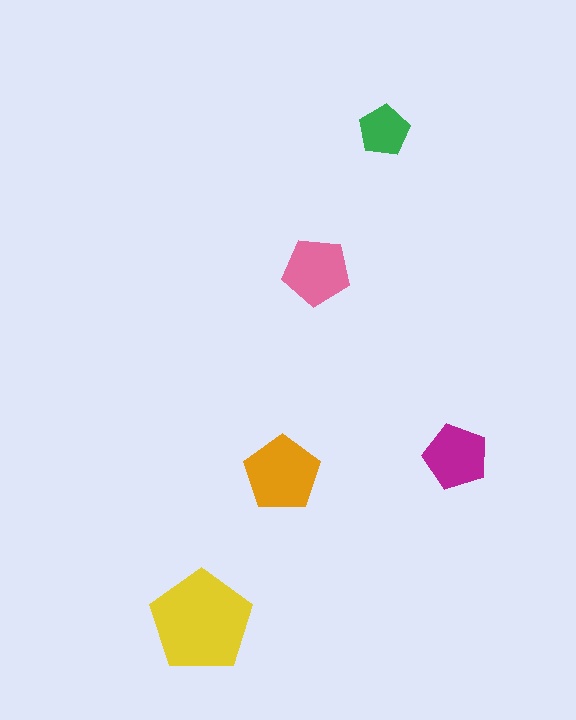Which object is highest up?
The green pentagon is topmost.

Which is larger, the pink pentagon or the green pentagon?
The pink one.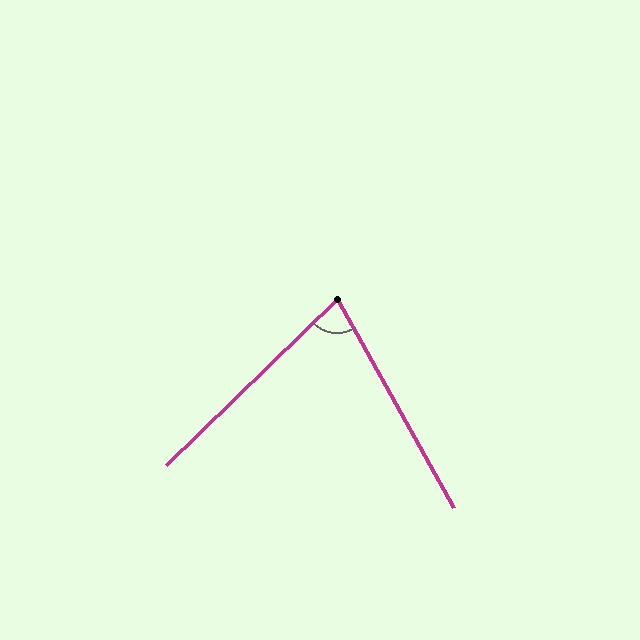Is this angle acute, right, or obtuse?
It is acute.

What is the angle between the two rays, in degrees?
Approximately 75 degrees.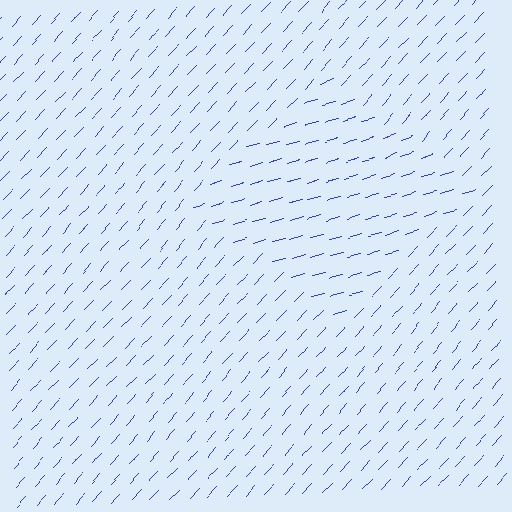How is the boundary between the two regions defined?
The boundary is defined purely by a change in line orientation (approximately 31 degrees difference). All lines are the same color and thickness.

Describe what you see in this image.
The image is filled with small blue line segments. A diamond region in the image has lines oriented differently from the surrounding lines, creating a visible texture boundary.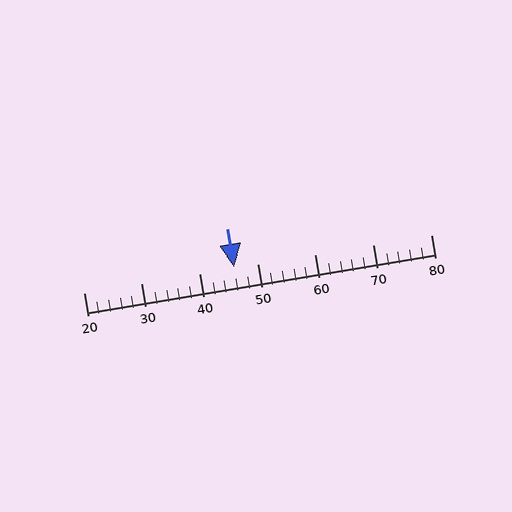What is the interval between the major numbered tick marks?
The major tick marks are spaced 10 units apart.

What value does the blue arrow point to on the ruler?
The blue arrow points to approximately 46.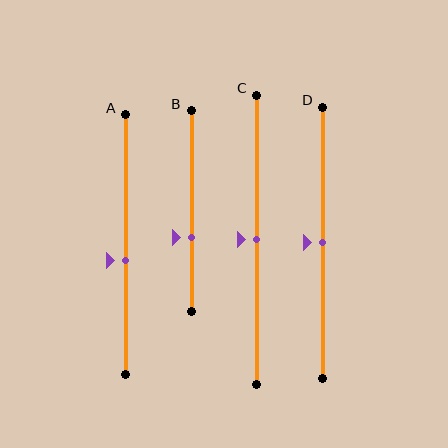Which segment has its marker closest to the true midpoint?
Segment C has its marker closest to the true midpoint.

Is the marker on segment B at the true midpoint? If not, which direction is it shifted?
No, the marker on segment B is shifted downward by about 13% of the segment length.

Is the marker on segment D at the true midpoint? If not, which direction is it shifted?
Yes, the marker on segment D is at the true midpoint.